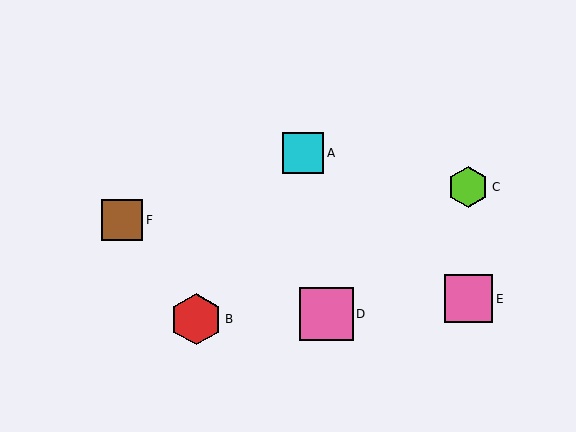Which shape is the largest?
The pink square (labeled D) is the largest.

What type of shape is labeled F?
Shape F is a brown square.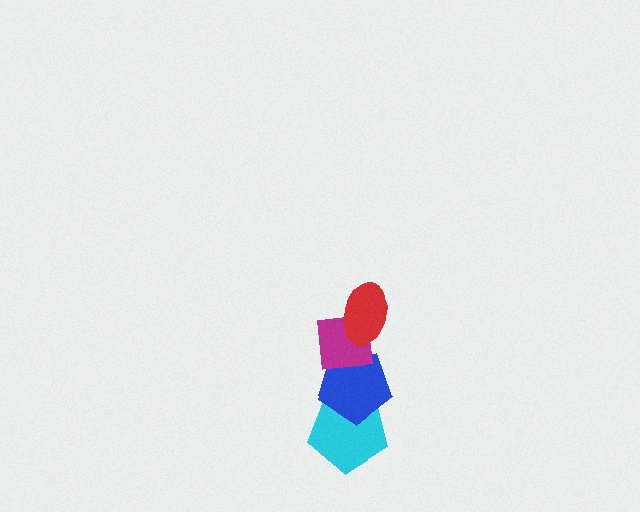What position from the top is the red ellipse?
The red ellipse is 1st from the top.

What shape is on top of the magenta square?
The red ellipse is on top of the magenta square.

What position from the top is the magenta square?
The magenta square is 2nd from the top.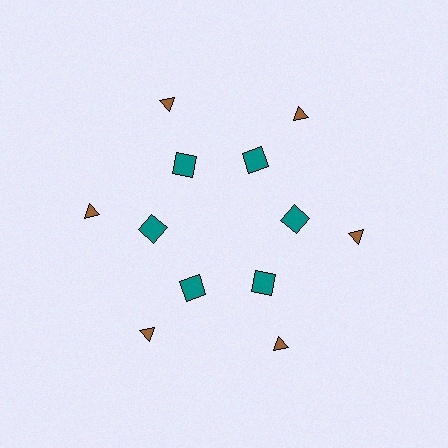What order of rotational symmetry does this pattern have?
This pattern has 6-fold rotational symmetry.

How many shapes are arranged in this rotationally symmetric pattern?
There are 12 shapes, arranged in 6 groups of 2.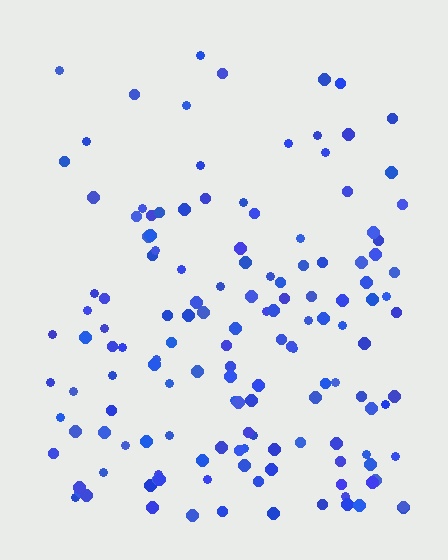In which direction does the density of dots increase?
From top to bottom, with the bottom side densest.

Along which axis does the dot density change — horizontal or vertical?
Vertical.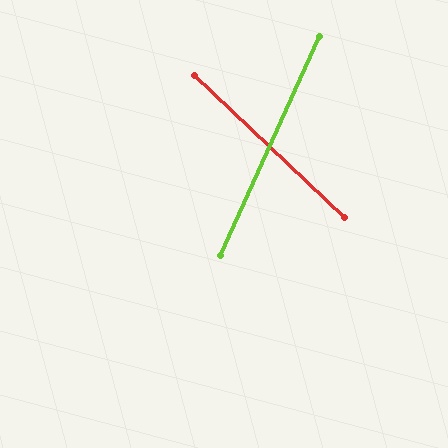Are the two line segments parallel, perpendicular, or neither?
Neither parallel nor perpendicular — they differ by about 71°.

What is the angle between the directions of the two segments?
Approximately 71 degrees.